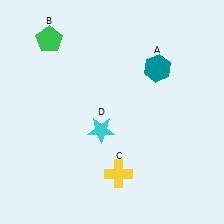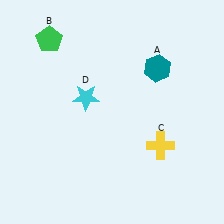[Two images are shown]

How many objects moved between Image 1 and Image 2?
2 objects moved between the two images.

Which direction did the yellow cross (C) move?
The yellow cross (C) moved right.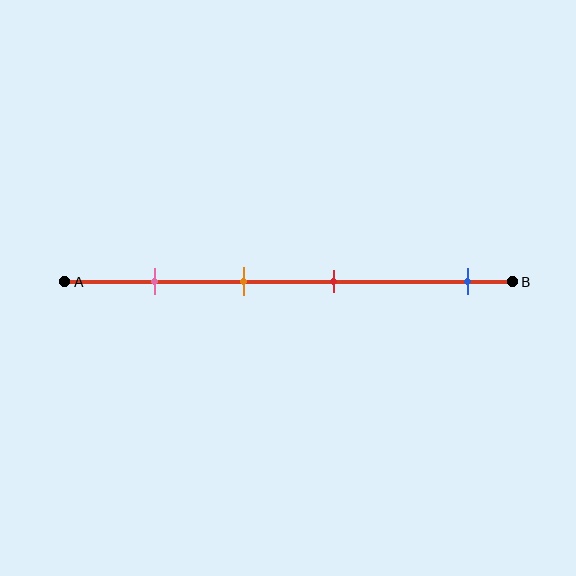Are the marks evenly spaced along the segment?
No, the marks are not evenly spaced.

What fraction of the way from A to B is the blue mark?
The blue mark is approximately 90% (0.9) of the way from A to B.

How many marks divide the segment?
There are 4 marks dividing the segment.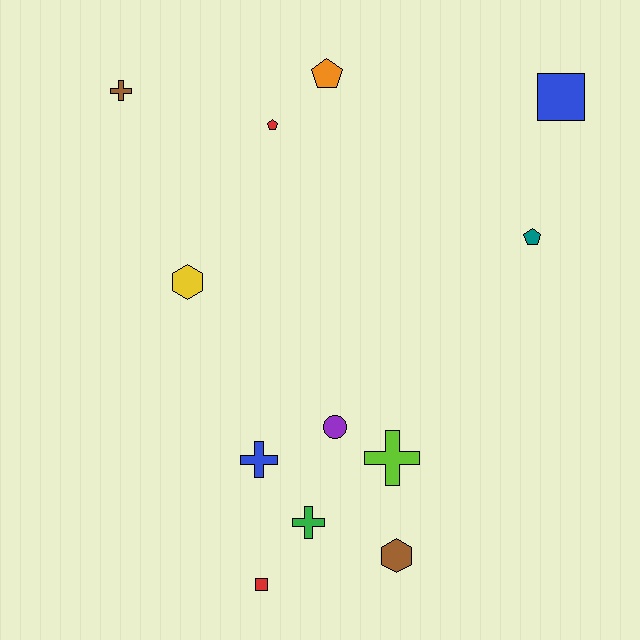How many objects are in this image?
There are 12 objects.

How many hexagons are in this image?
There are 2 hexagons.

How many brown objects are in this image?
There are 2 brown objects.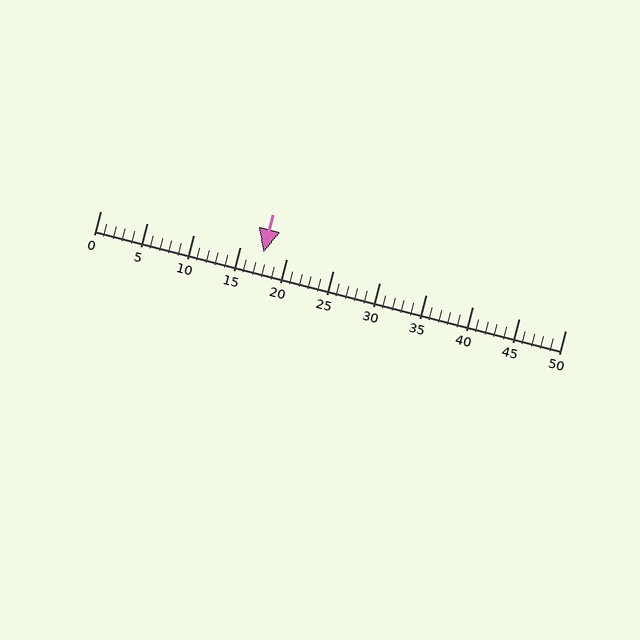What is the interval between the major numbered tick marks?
The major tick marks are spaced 5 units apart.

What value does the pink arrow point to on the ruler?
The pink arrow points to approximately 18.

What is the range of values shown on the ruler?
The ruler shows values from 0 to 50.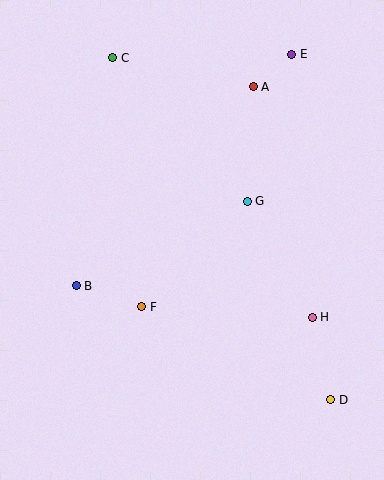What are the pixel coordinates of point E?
Point E is at (292, 54).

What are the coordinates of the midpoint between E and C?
The midpoint between E and C is at (202, 56).